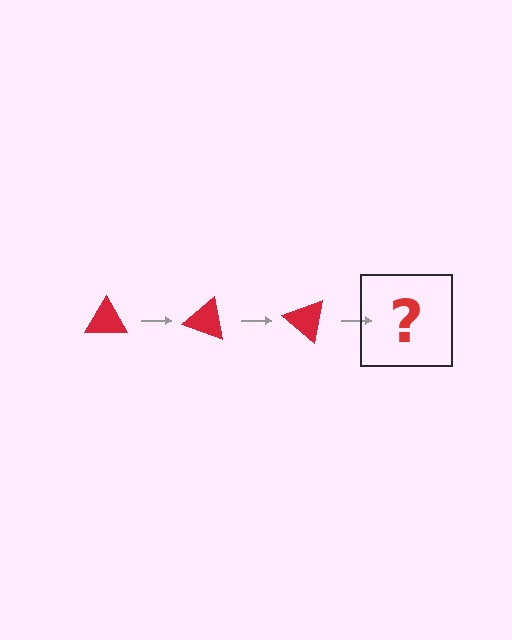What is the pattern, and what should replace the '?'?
The pattern is that the triangle rotates 20 degrees each step. The '?' should be a red triangle rotated 60 degrees.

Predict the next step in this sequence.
The next step is a red triangle rotated 60 degrees.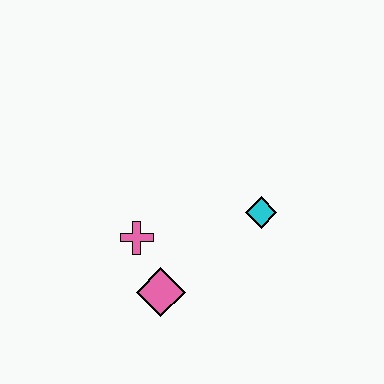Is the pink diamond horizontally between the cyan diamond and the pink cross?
Yes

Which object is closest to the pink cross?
The pink diamond is closest to the pink cross.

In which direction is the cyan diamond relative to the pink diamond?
The cyan diamond is to the right of the pink diamond.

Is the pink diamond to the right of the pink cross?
Yes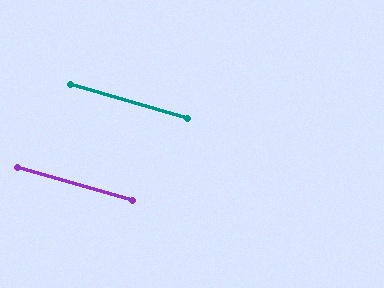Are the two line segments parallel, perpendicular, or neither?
Parallel — their directions differ by only 0.5°.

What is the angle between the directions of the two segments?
Approximately 0 degrees.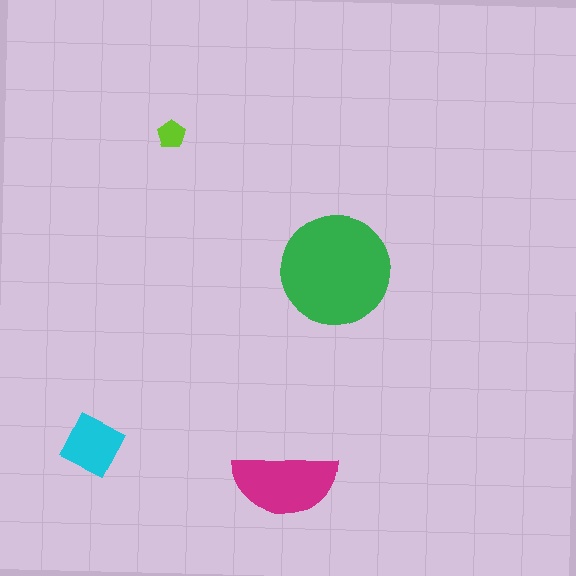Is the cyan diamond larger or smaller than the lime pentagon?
Larger.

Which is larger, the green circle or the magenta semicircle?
The green circle.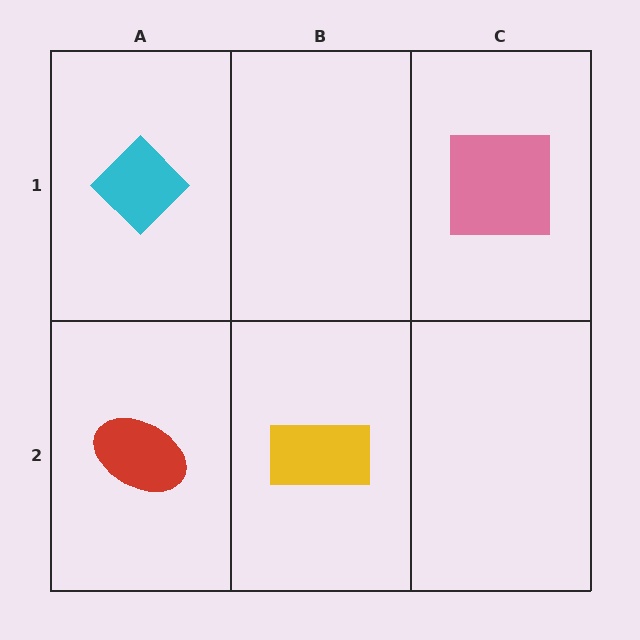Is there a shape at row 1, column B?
No, that cell is empty.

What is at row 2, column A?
A red ellipse.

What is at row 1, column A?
A cyan diamond.